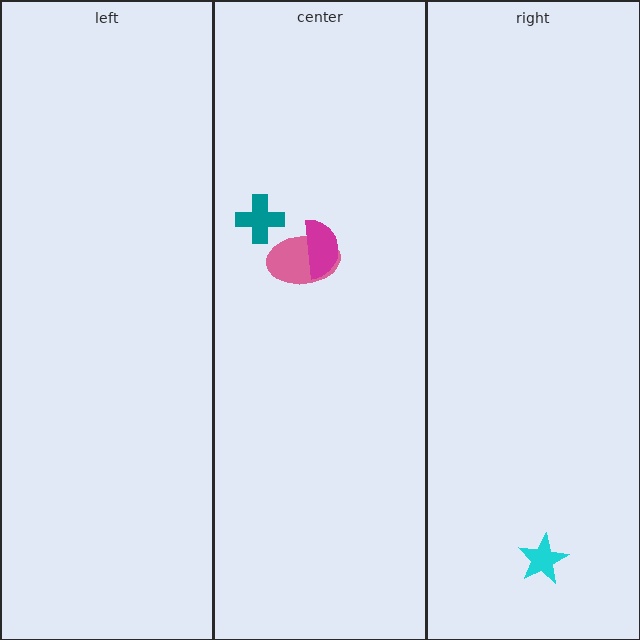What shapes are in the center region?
The pink ellipse, the magenta semicircle, the teal cross.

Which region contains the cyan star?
The right region.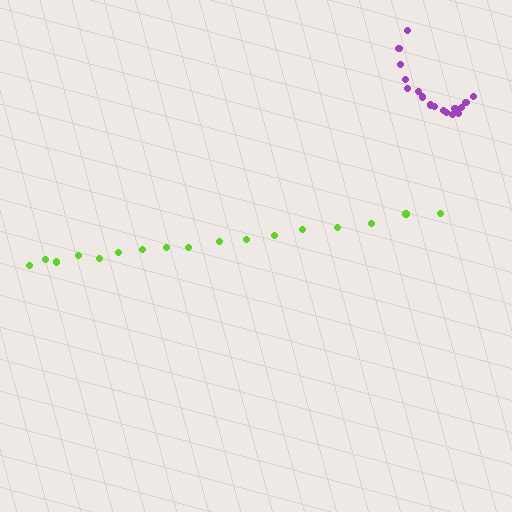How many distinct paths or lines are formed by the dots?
There are 2 distinct paths.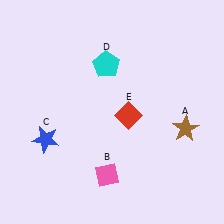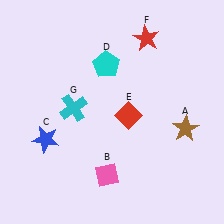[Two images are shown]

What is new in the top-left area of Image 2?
A cyan cross (G) was added in the top-left area of Image 2.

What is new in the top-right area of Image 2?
A red star (F) was added in the top-right area of Image 2.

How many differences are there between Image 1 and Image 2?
There are 2 differences between the two images.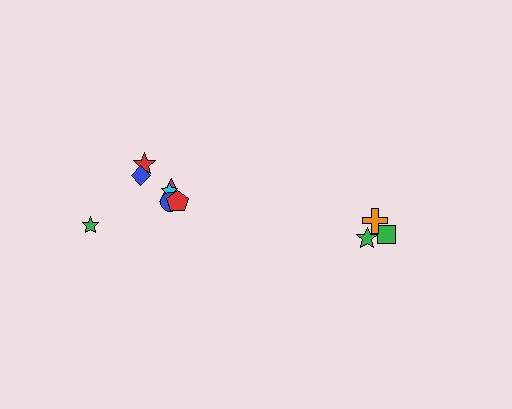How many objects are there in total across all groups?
There are 10 objects.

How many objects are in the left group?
There are 7 objects.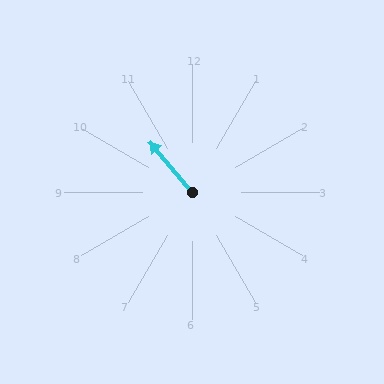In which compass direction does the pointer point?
Northwest.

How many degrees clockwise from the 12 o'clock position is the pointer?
Approximately 320 degrees.